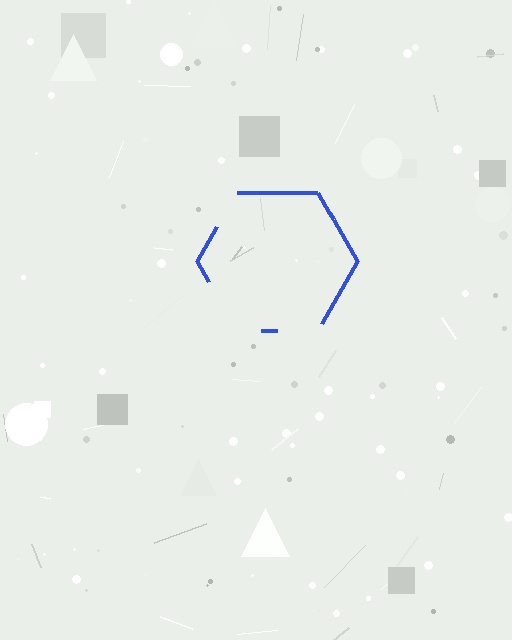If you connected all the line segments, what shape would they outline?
They would outline a hexagon.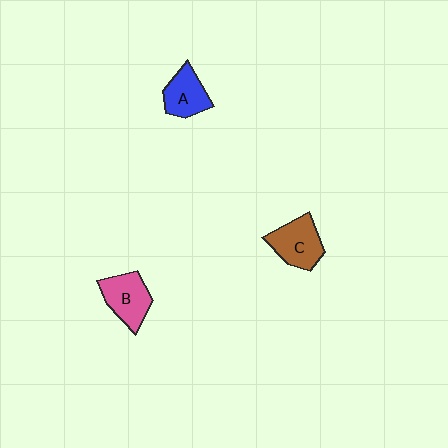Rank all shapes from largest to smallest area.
From largest to smallest: C (brown), B (pink), A (blue).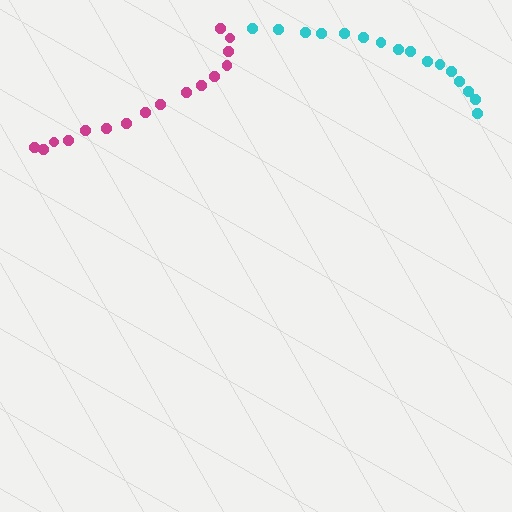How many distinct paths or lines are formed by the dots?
There are 2 distinct paths.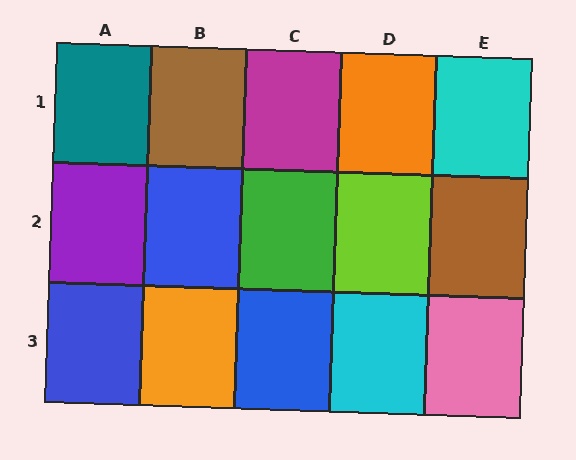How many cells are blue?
3 cells are blue.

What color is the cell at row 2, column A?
Purple.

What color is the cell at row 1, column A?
Teal.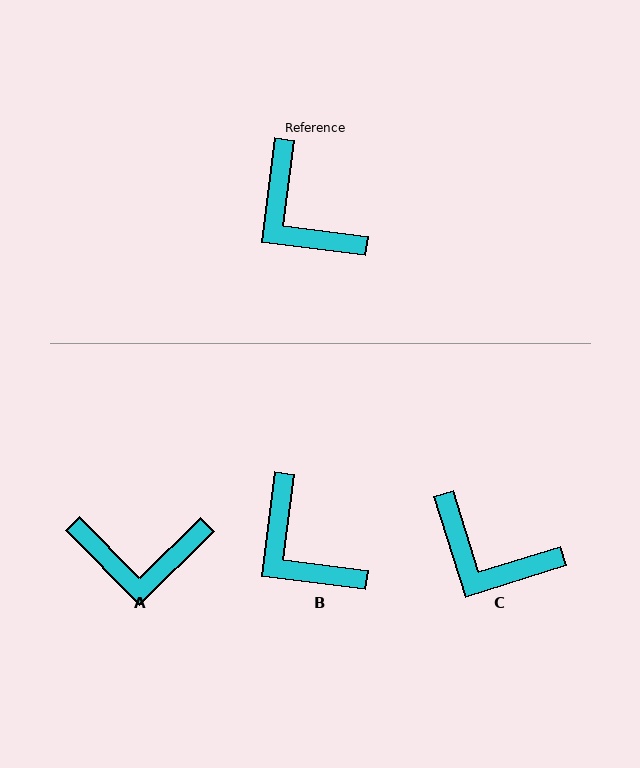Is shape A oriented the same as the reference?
No, it is off by about 52 degrees.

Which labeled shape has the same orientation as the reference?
B.